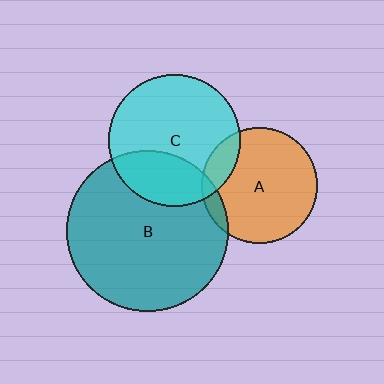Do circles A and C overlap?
Yes.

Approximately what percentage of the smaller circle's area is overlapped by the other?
Approximately 15%.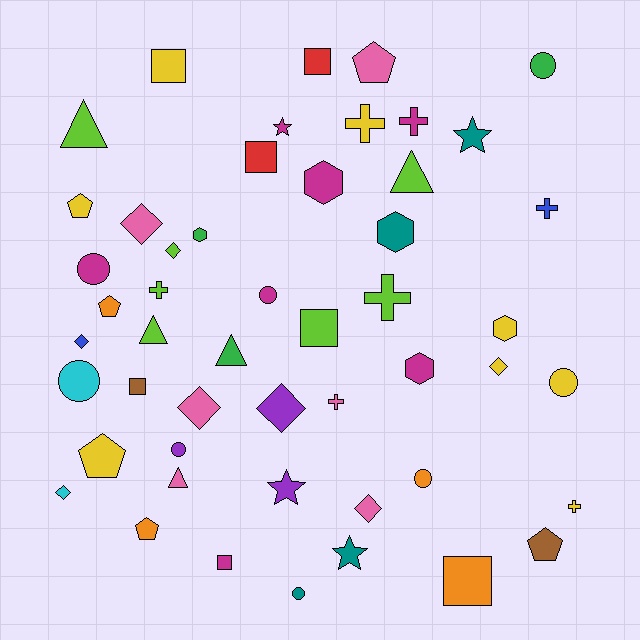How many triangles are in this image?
There are 5 triangles.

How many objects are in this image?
There are 50 objects.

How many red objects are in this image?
There are 2 red objects.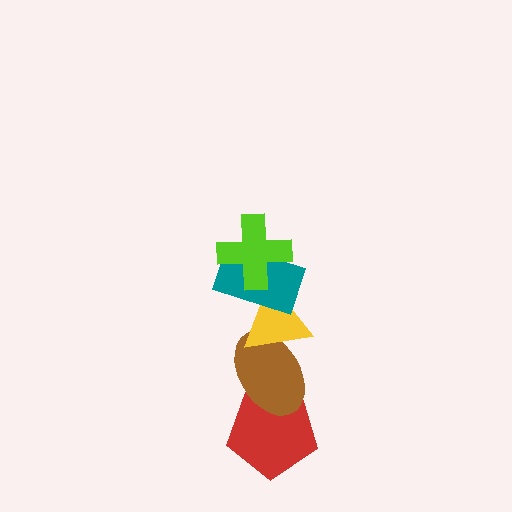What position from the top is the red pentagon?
The red pentagon is 5th from the top.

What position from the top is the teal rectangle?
The teal rectangle is 2nd from the top.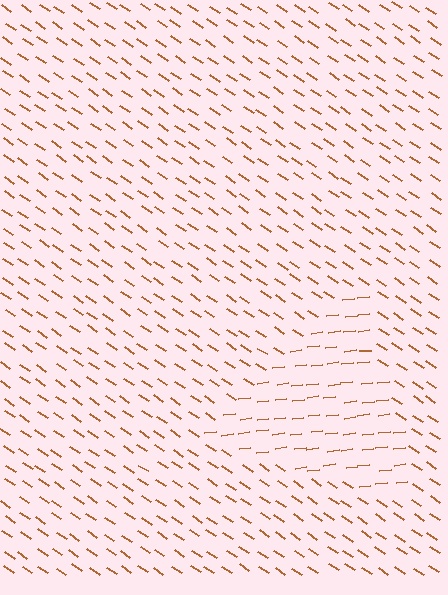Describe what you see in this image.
The image is filled with small brown line segments. A triangle region in the image has lines oriented differently from the surrounding lines, creating a visible texture boundary.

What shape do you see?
I see a triangle.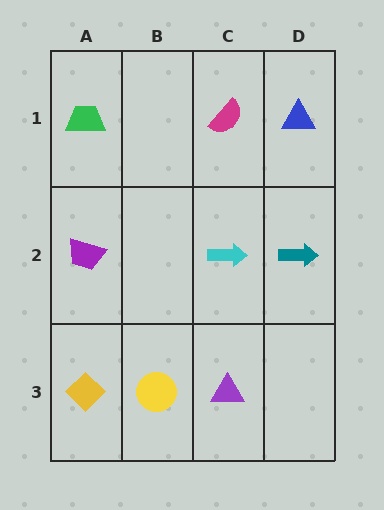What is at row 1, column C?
A magenta semicircle.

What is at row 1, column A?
A green trapezoid.